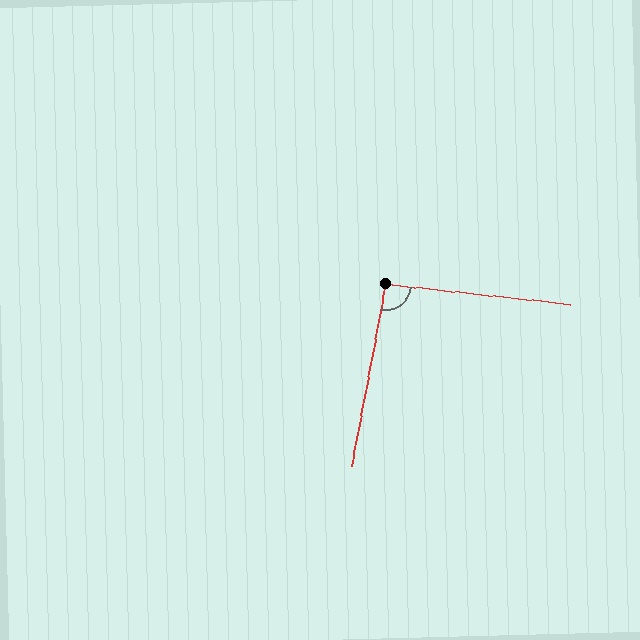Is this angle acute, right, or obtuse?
It is approximately a right angle.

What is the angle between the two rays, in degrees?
Approximately 95 degrees.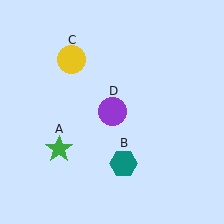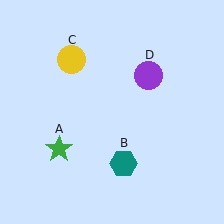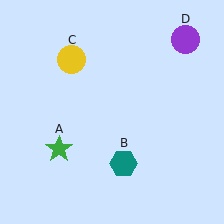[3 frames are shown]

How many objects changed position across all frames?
1 object changed position: purple circle (object D).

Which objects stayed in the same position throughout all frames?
Green star (object A) and teal hexagon (object B) and yellow circle (object C) remained stationary.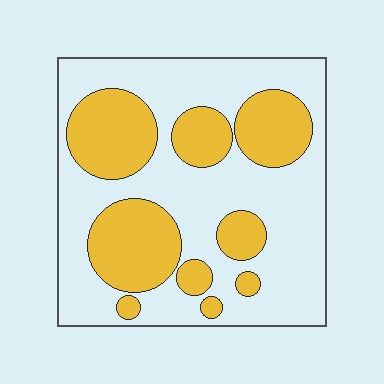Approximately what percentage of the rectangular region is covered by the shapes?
Approximately 35%.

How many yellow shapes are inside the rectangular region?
9.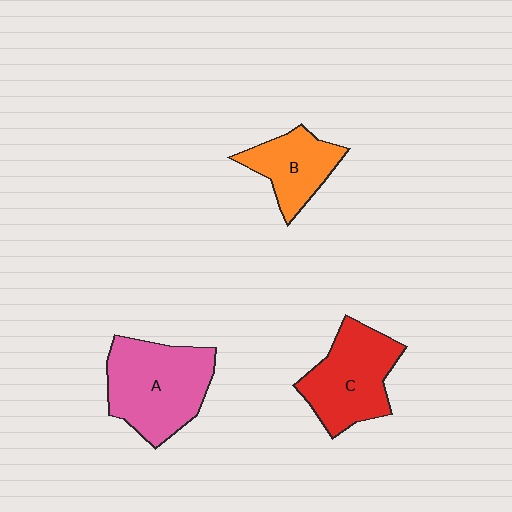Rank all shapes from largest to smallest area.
From largest to smallest: A (pink), C (red), B (orange).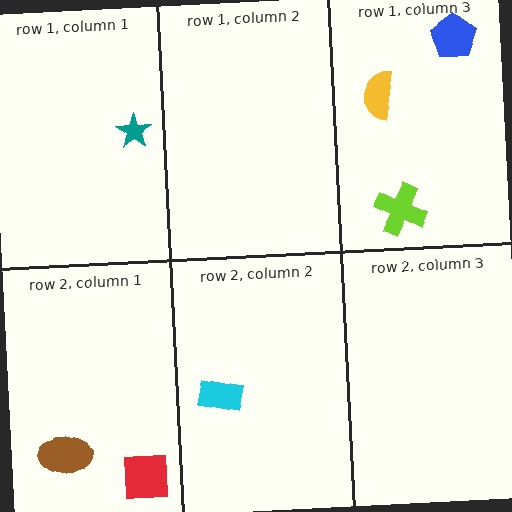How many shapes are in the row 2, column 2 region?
1.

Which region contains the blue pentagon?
The row 1, column 3 region.